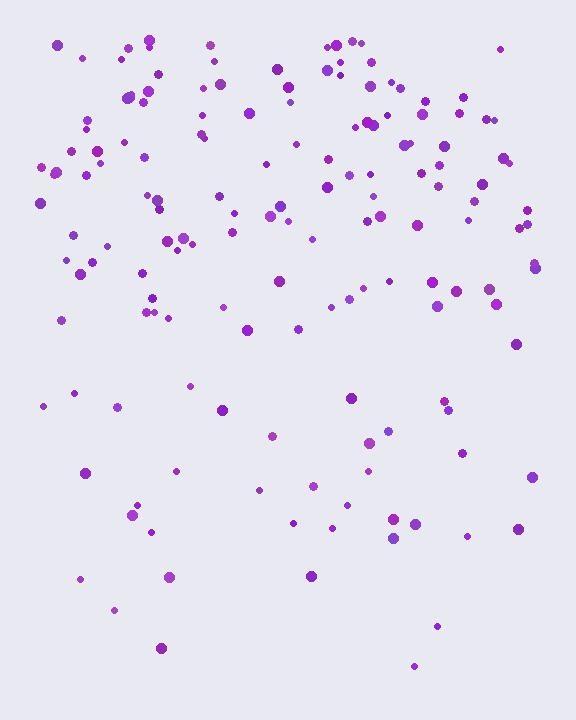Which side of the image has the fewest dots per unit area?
The bottom.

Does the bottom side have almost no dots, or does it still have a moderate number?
Still a moderate number, just noticeably fewer than the top.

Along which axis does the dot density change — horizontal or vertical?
Vertical.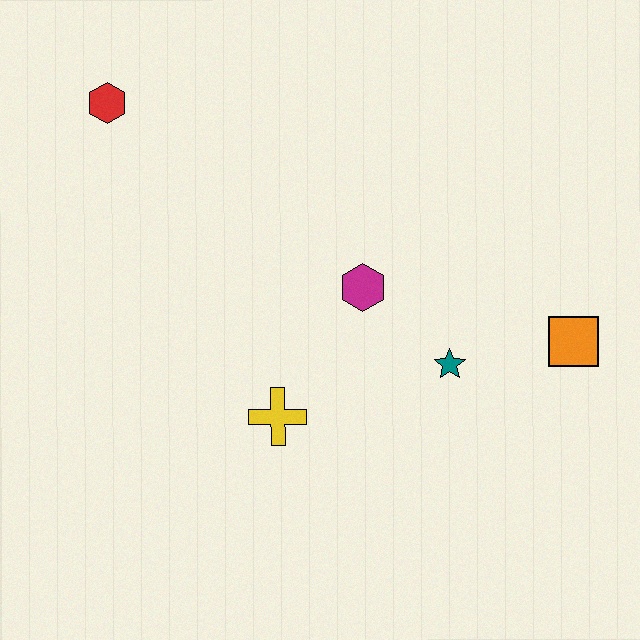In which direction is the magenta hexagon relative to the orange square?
The magenta hexagon is to the left of the orange square.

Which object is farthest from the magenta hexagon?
The red hexagon is farthest from the magenta hexagon.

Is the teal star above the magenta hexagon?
No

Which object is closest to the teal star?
The magenta hexagon is closest to the teal star.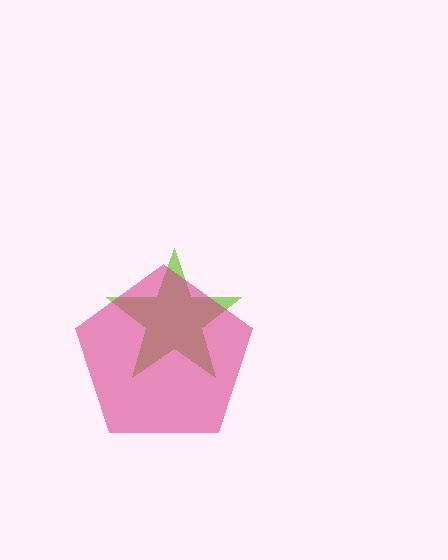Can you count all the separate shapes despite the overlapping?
Yes, there are 2 separate shapes.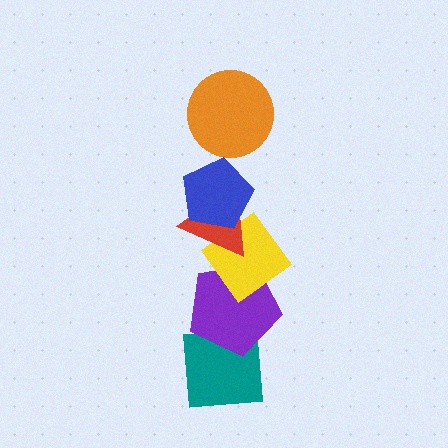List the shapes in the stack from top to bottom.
From top to bottom: the orange circle, the blue pentagon, the red triangle, the yellow diamond, the purple pentagon, the teal square.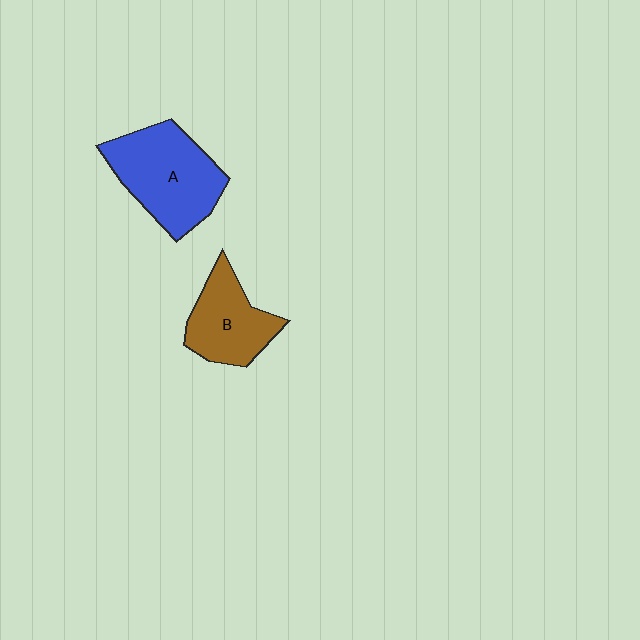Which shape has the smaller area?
Shape B (brown).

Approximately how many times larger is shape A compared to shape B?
Approximately 1.4 times.